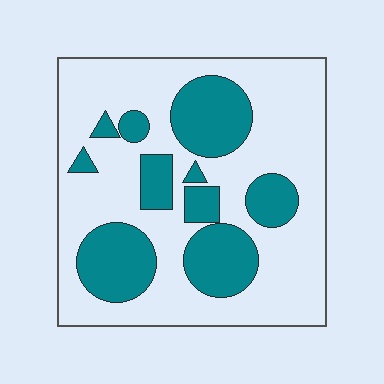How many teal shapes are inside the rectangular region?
10.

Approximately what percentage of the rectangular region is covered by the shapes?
Approximately 30%.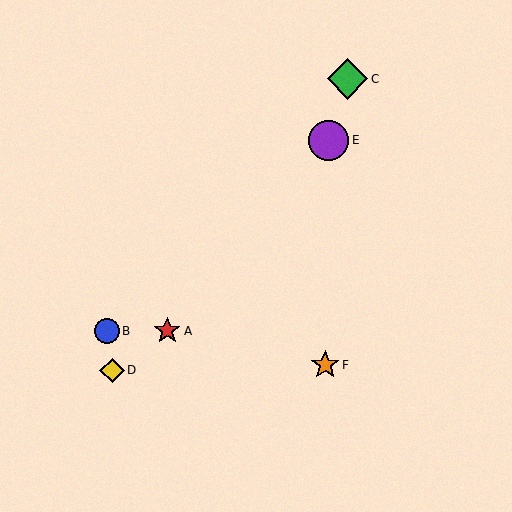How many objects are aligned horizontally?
2 objects (A, B) are aligned horizontally.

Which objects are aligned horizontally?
Objects A, B are aligned horizontally.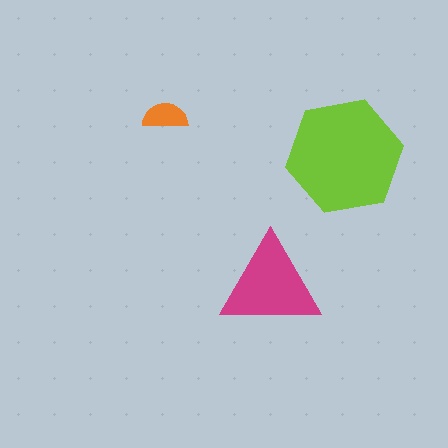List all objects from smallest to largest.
The orange semicircle, the magenta triangle, the lime hexagon.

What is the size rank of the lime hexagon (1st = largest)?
1st.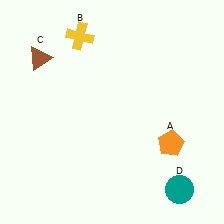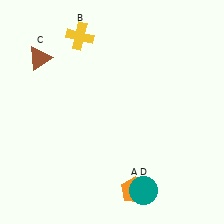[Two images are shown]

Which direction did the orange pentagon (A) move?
The orange pentagon (A) moved down.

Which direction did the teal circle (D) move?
The teal circle (D) moved left.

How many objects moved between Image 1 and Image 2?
2 objects moved between the two images.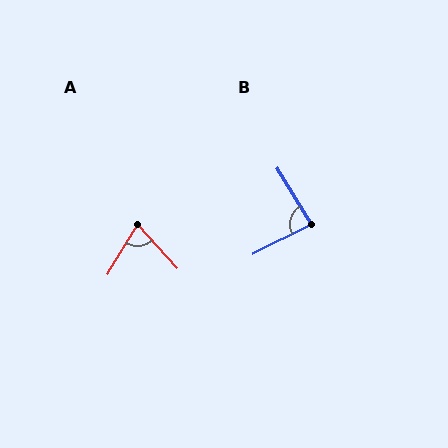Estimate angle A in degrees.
Approximately 73 degrees.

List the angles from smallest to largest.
A (73°), B (86°).